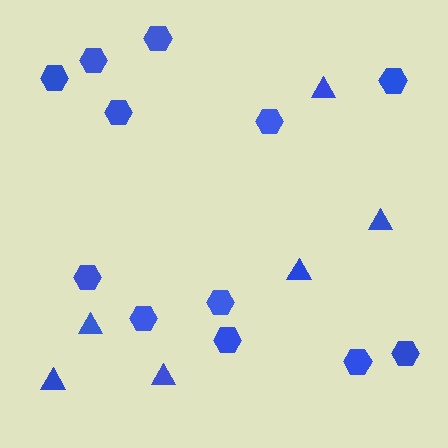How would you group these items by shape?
There are 2 groups: one group of hexagons (12) and one group of triangles (6).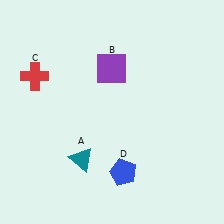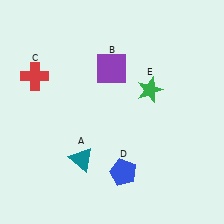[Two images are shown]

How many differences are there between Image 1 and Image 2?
There is 1 difference between the two images.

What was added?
A green star (E) was added in Image 2.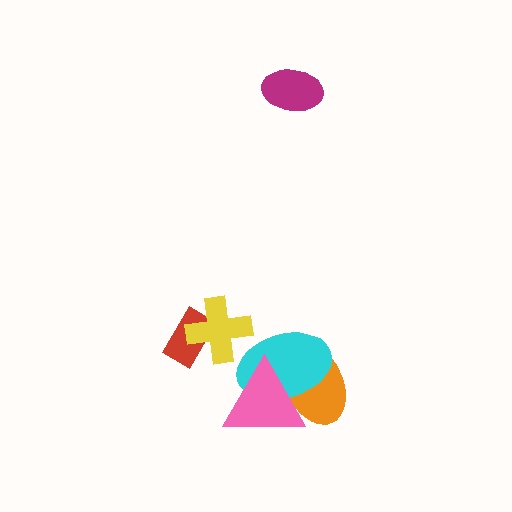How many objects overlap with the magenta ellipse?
0 objects overlap with the magenta ellipse.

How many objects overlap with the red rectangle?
1 object overlaps with the red rectangle.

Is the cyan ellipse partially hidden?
Yes, it is partially covered by another shape.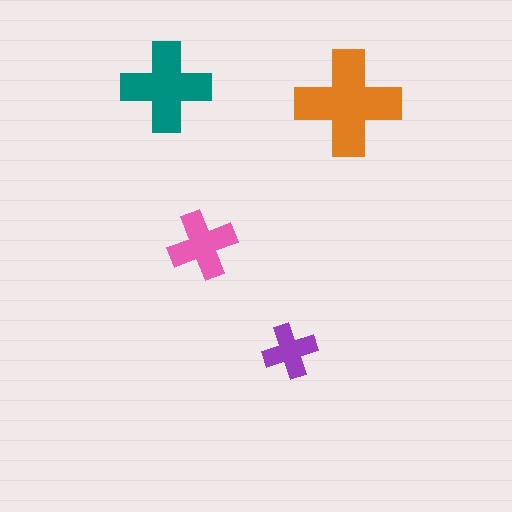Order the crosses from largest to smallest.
the orange one, the teal one, the pink one, the purple one.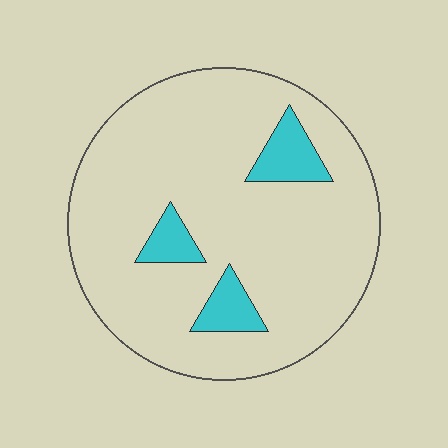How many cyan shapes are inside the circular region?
3.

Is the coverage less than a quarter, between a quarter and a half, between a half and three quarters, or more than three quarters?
Less than a quarter.